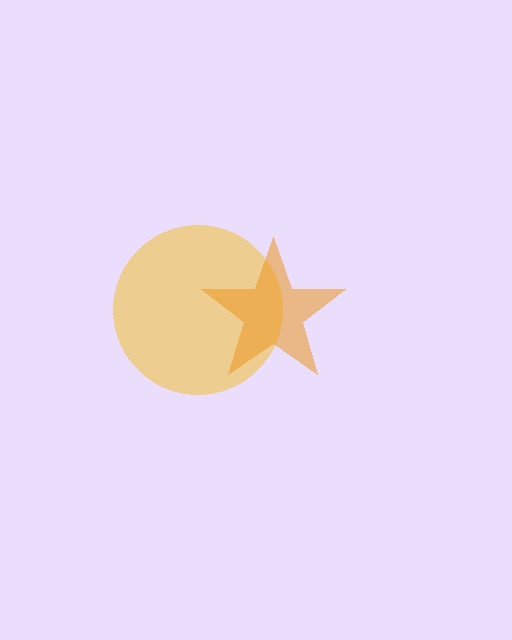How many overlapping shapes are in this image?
There are 2 overlapping shapes in the image.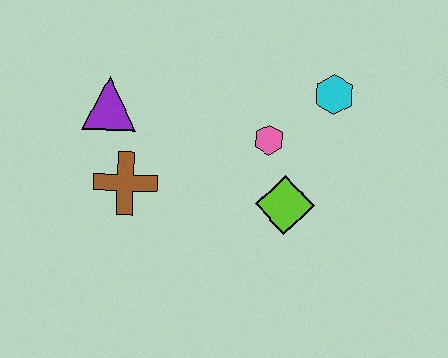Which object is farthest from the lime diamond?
The purple triangle is farthest from the lime diamond.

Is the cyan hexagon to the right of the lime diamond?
Yes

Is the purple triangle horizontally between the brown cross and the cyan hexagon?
No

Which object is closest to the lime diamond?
The pink hexagon is closest to the lime diamond.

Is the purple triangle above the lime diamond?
Yes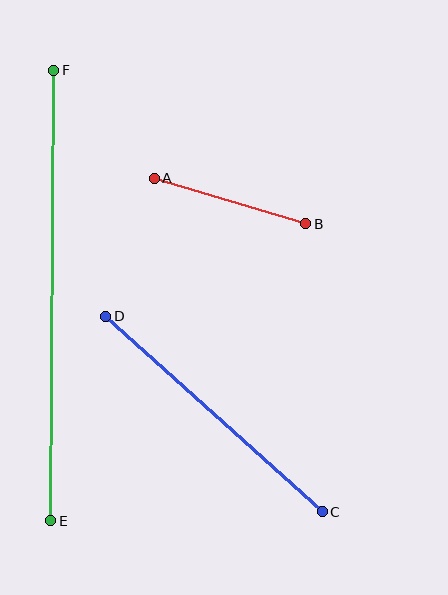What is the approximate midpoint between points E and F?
The midpoint is at approximately (52, 296) pixels.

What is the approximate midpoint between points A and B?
The midpoint is at approximately (230, 201) pixels.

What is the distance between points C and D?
The distance is approximately 292 pixels.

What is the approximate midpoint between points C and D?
The midpoint is at approximately (214, 414) pixels.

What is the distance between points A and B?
The distance is approximately 158 pixels.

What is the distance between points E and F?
The distance is approximately 450 pixels.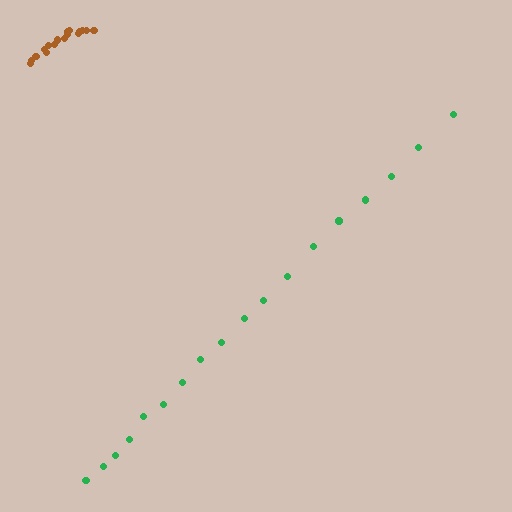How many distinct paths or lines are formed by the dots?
There are 2 distinct paths.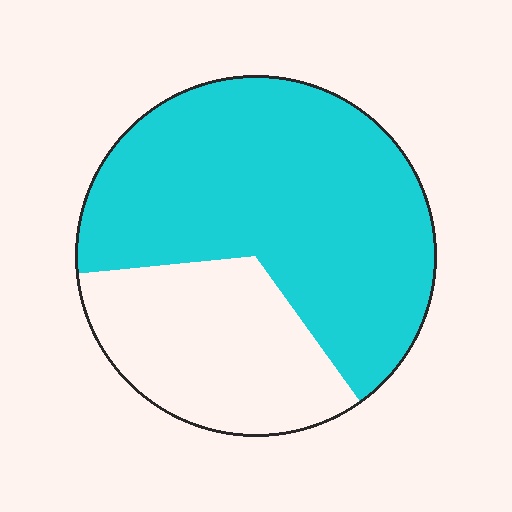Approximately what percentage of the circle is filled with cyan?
Approximately 65%.